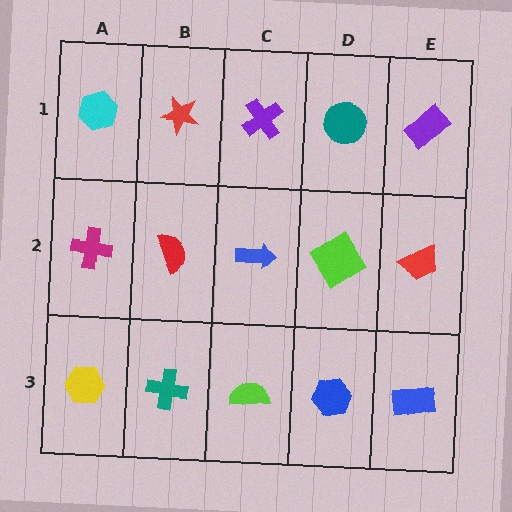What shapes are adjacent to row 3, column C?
A blue arrow (row 2, column C), a teal cross (row 3, column B), a blue hexagon (row 3, column D).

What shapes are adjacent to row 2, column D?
A teal circle (row 1, column D), a blue hexagon (row 3, column D), a blue arrow (row 2, column C), a red trapezoid (row 2, column E).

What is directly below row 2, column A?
A yellow hexagon.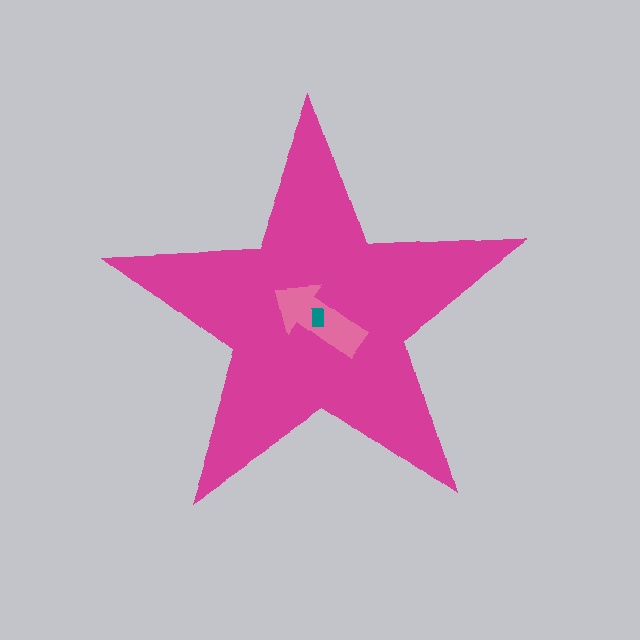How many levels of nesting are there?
3.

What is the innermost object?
The teal rectangle.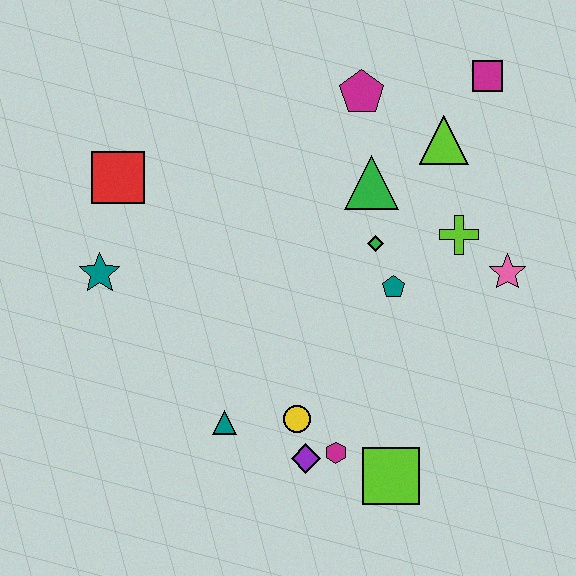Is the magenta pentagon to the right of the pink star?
No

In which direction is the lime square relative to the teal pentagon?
The lime square is below the teal pentagon.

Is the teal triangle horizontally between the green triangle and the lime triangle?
No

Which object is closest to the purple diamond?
The magenta hexagon is closest to the purple diamond.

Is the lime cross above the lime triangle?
No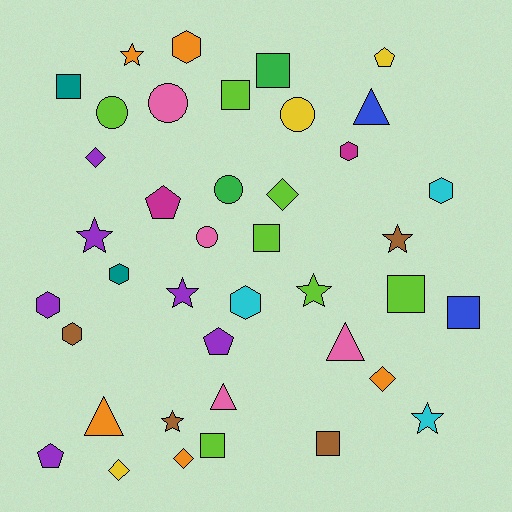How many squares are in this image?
There are 8 squares.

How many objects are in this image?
There are 40 objects.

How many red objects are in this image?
There are no red objects.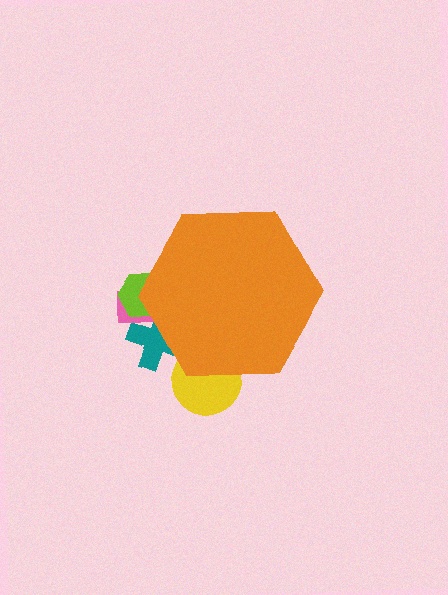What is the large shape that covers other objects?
An orange hexagon.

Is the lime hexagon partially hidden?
Yes, the lime hexagon is partially hidden behind the orange hexagon.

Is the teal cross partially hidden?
Yes, the teal cross is partially hidden behind the orange hexagon.